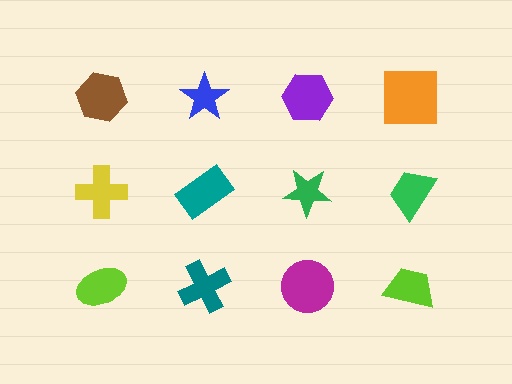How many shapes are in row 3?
4 shapes.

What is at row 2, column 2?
A teal rectangle.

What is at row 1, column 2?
A blue star.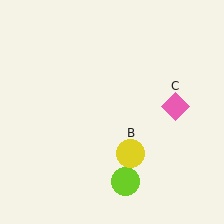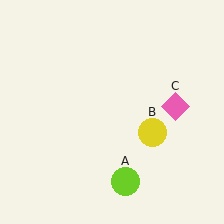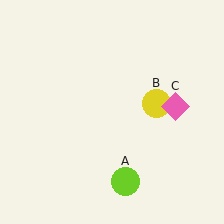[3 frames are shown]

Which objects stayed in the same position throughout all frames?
Lime circle (object A) and pink diamond (object C) remained stationary.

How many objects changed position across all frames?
1 object changed position: yellow circle (object B).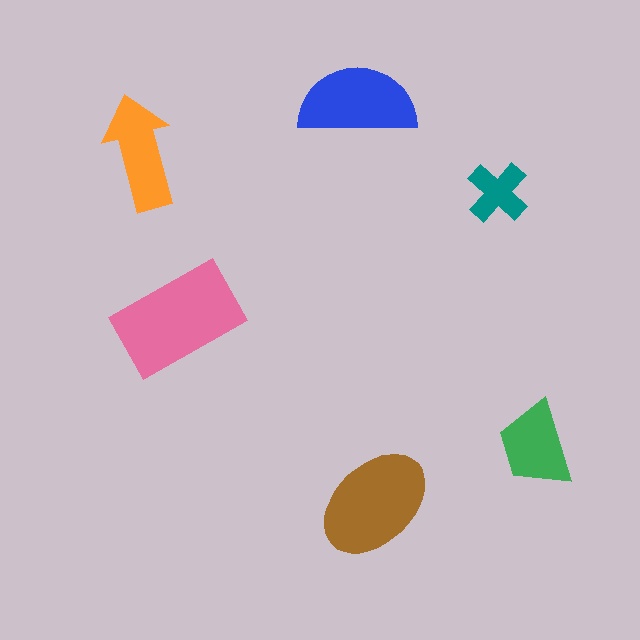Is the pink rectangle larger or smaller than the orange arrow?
Larger.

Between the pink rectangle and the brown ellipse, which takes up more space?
The pink rectangle.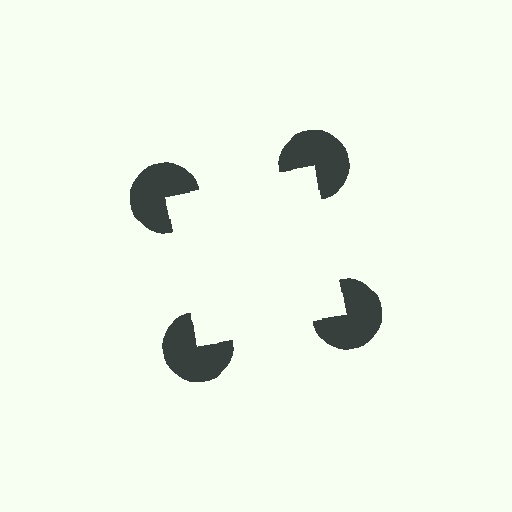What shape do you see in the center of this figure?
An illusory square — its edges are inferred from the aligned wedge cuts in the pac-man discs, not physically drawn.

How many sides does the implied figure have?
4 sides.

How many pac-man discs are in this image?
There are 4 — one at each vertex of the illusory square.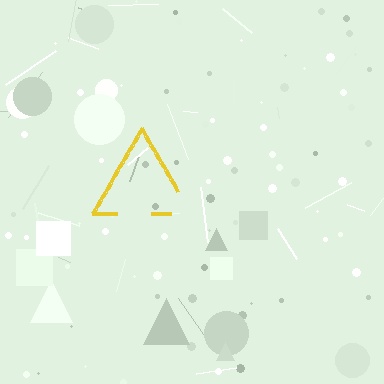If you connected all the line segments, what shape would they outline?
They would outline a triangle.